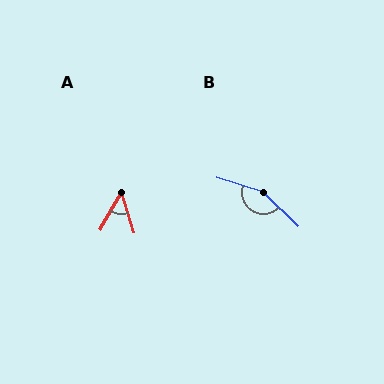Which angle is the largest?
B, at approximately 153 degrees.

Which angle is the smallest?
A, at approximately 47 degrees.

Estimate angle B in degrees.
Approximately 153 degrees.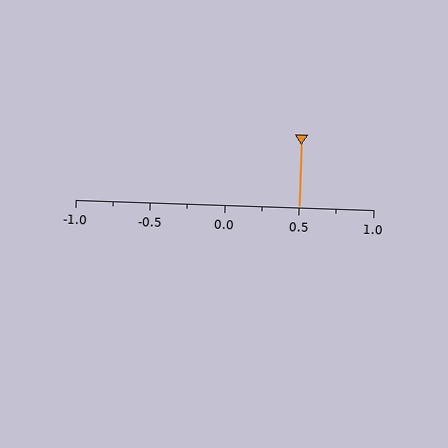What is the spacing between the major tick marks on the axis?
The major ticks are spaced 0.5 apart.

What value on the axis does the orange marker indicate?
The marker indicates approximately 0.5.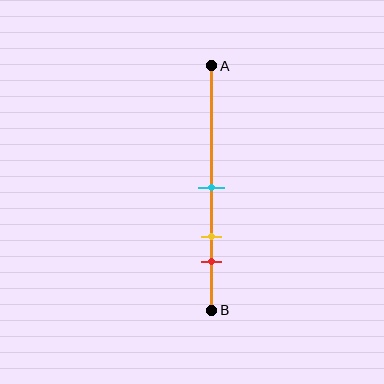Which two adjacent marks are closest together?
The yellow and red marks are the closest adjacent pair.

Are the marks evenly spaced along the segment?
Yes, the marks are approximately evenly spaced.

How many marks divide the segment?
There are 3 marks dividing the segment.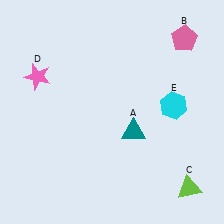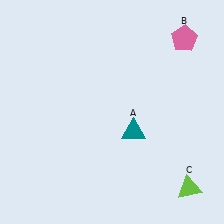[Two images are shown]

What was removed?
The cyan hexagon (E), the pink star (D) were removed in Image 2.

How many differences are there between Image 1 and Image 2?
There are 2 differences between the two images.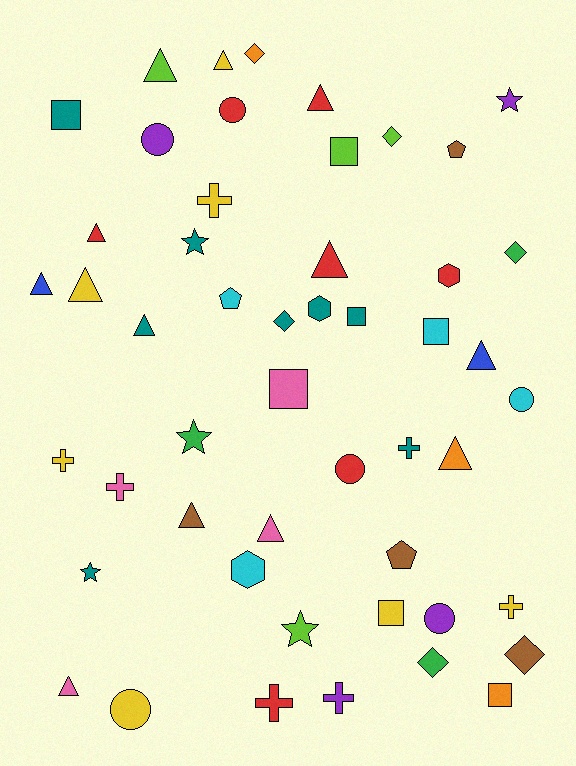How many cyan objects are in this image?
There are 4 cyan objects.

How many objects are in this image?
There are 50 objects.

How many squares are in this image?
There are 7 squares.